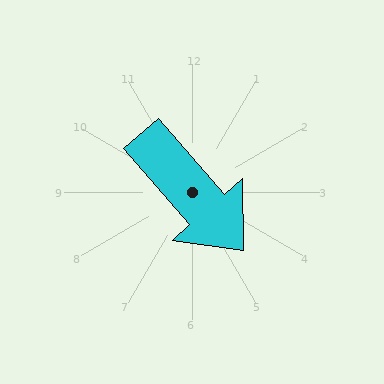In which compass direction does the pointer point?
Southeast.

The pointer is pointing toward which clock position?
Roughly 5 o'clock.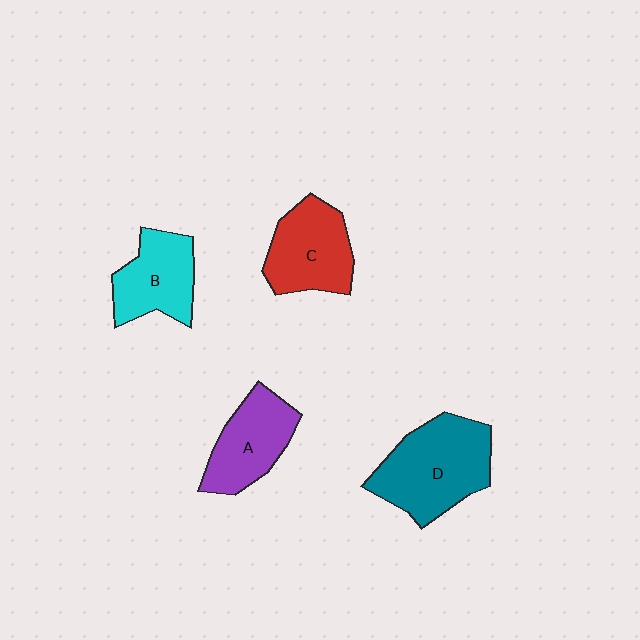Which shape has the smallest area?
Shape B (cyan).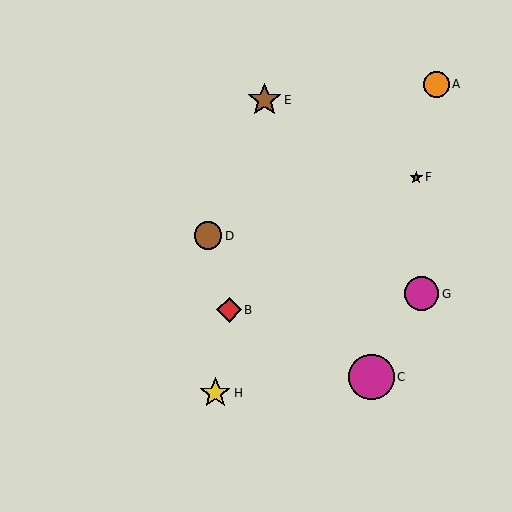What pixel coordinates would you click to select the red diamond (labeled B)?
Click at (229, 310) to select the red diamond B.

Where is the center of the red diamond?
The center of the red diamond is at (229, 310).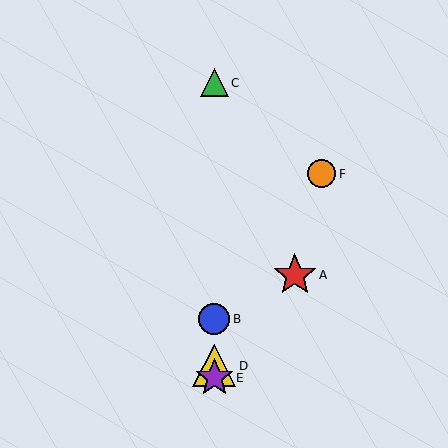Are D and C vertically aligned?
Yes, both are at x≈214.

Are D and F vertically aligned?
No, D is at x≈214 and F is at x≈322.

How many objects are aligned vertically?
4 objects (B, C, D, E) are aligned vertically.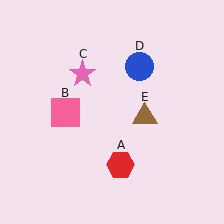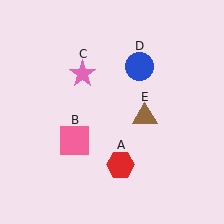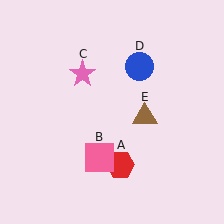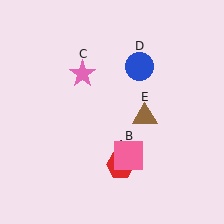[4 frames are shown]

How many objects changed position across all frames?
1 object changed position: pink square (object B).